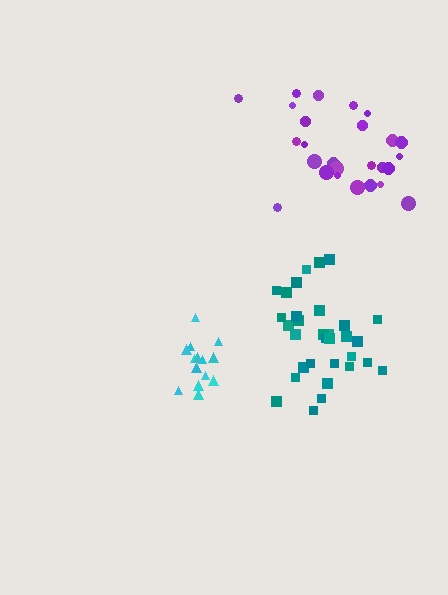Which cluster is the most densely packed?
Cyan.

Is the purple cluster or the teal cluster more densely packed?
Purple.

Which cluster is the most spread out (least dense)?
Teal.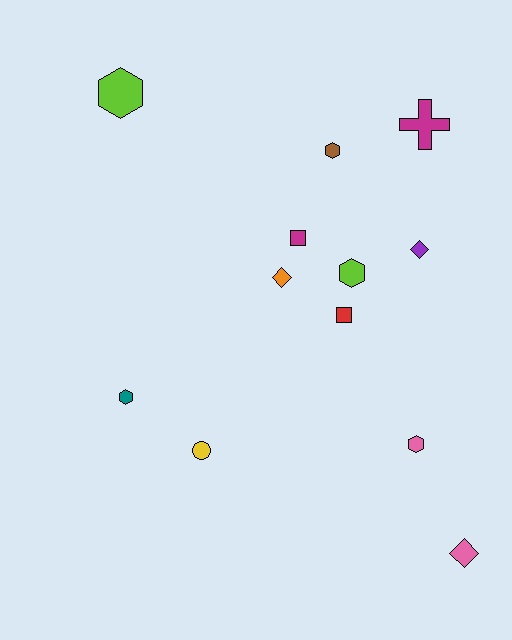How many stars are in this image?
There are no stars.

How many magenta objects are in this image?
There are 2 magenta objects.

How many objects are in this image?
There are 12 objects.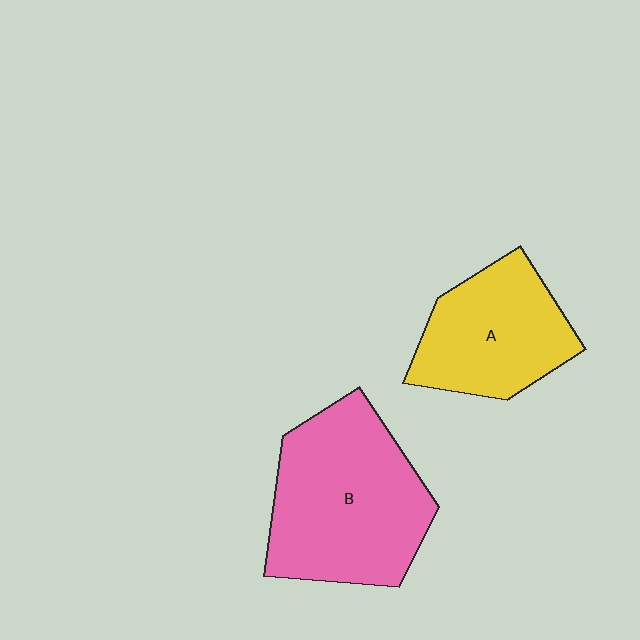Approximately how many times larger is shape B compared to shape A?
Approximately 1.4 times.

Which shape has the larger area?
Shape B (pink).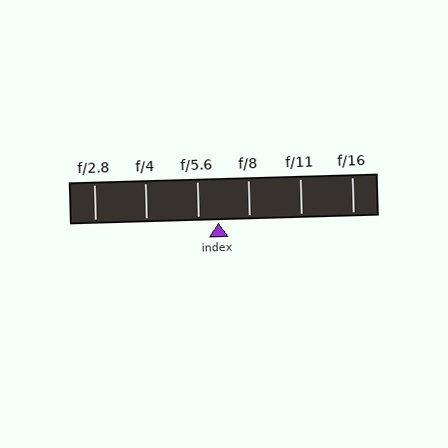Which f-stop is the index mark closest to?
The index mark is closest to f/5.6.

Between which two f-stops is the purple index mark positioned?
The index mark is between f/5.6 and f/8.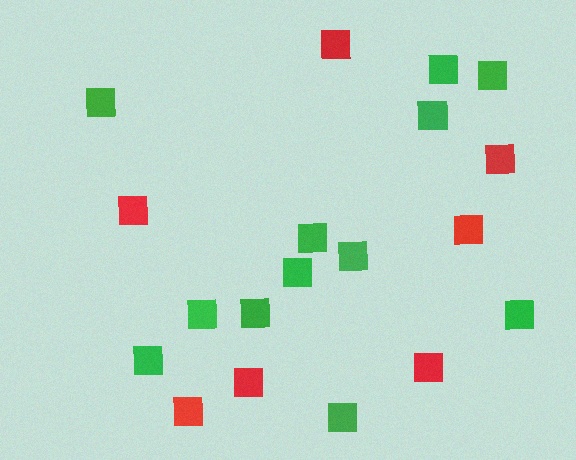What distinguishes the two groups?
There are 2 groups: one group of red squares (7) and one group of green squares (12).